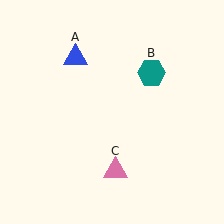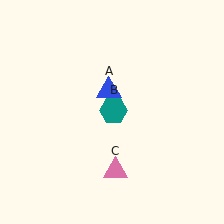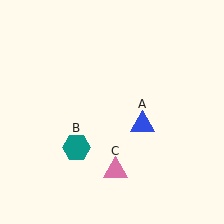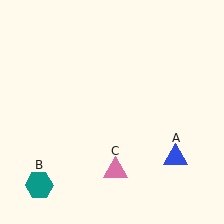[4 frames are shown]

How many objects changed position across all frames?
2 objects changed position: blue triangle (object A), teal hexagon (object B).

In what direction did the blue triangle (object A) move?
The blue triangle (object A) moved down and to the right.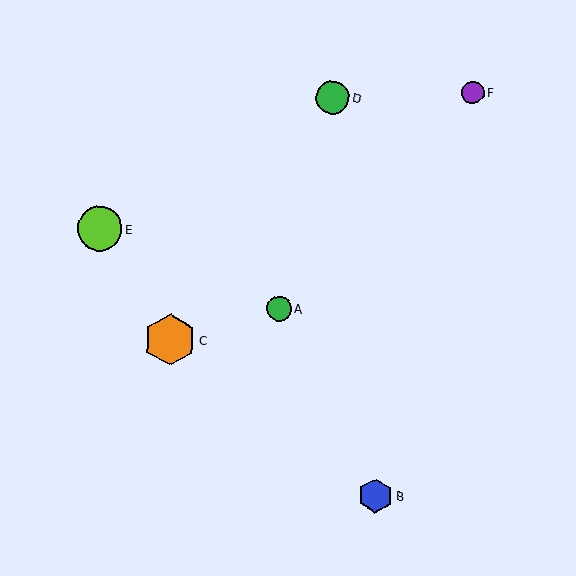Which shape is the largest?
The orange hexagon (labeled C) is the largest.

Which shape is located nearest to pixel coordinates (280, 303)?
The green circle (labeled A) at (279, 309) is nearest to that location.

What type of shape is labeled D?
Shape D is a green circle.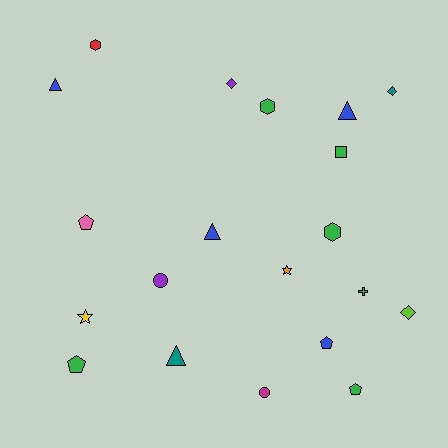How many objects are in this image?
There are 20 objects.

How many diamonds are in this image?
There are 3 diamonds.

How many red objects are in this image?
There is 1 red object.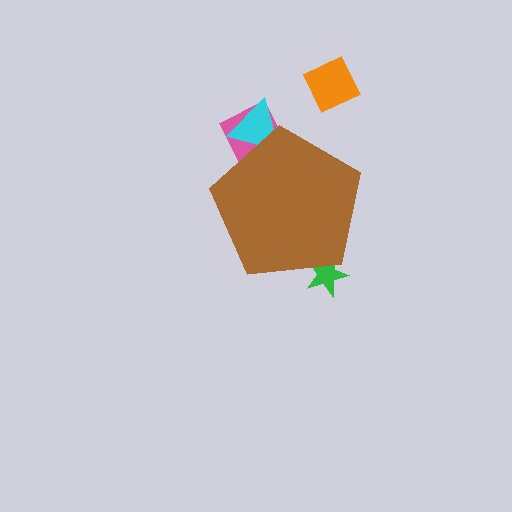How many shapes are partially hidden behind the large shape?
3 shapes are partially hidden.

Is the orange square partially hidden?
No, the orange square is fully visible.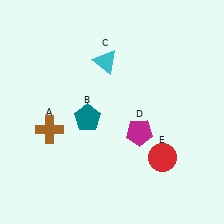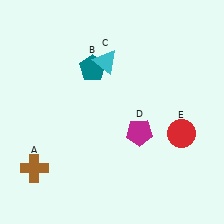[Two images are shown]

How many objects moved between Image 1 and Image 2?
3 objects moved between the two images.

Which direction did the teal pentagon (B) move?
The teal pentagon (B) moved up.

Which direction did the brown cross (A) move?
The brown cross (A) moved down.